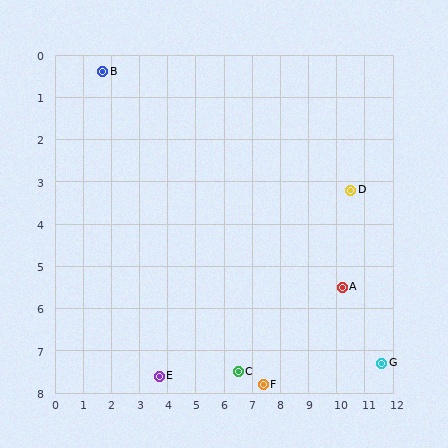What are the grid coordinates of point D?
Point D is at approximately (10.5, 3.2).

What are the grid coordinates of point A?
Point A is at approximately (10.2, 5.5).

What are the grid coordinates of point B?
Point B is at approximately (1.7, 0.4).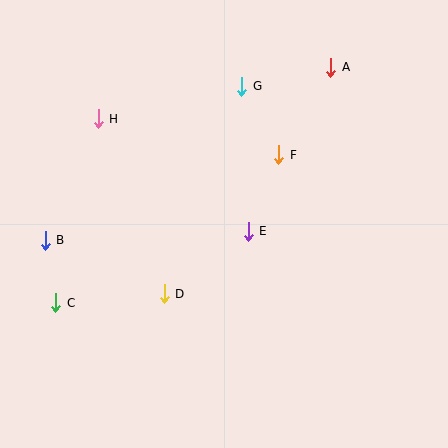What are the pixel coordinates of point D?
Point D is at (164, 294).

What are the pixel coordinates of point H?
Point H is at (98, 119).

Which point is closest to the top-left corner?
Point H is closest to the top-left corner.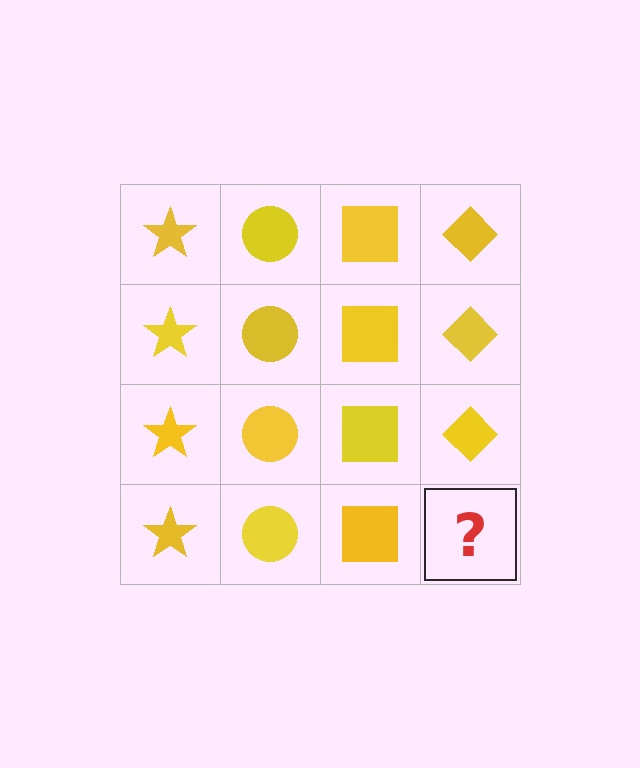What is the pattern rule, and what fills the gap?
The rule is that each column has a consistent shape. The gap should be filled with a yellow diamond.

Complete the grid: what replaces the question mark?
The question mark should be replaced with a yellow diamond.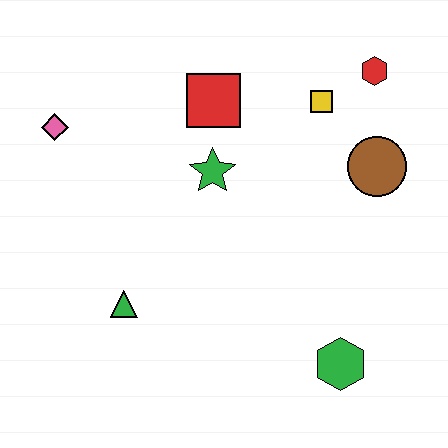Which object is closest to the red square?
The green star is closest to the red square.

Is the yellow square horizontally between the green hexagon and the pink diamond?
Yes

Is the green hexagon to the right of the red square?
Yes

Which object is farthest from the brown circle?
The pink diamond is farthest from the brown circle.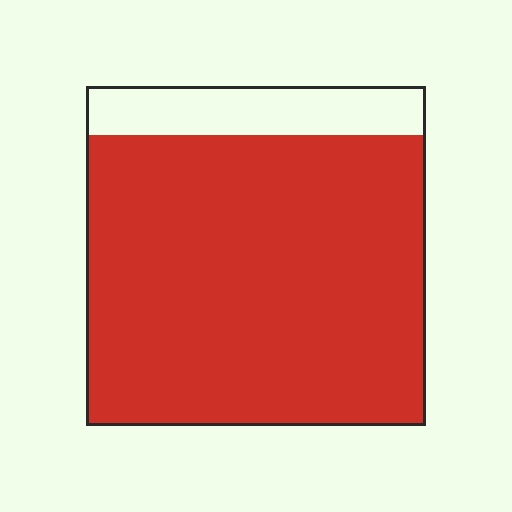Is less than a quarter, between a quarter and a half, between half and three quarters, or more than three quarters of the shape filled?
More than three quarters.